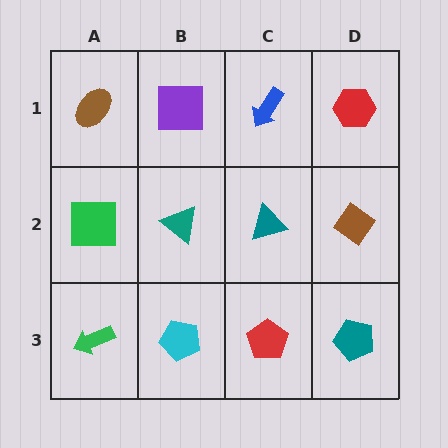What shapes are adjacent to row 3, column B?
A teal triangle (row 2, column B), a green arrow (row 3, column A), a red pentagon (row 3, column C).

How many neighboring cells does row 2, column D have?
3.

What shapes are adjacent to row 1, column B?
A teal triangle (row 2, column B), a brown ellipse (row 1, column A), a blue arrow (row 1, column C).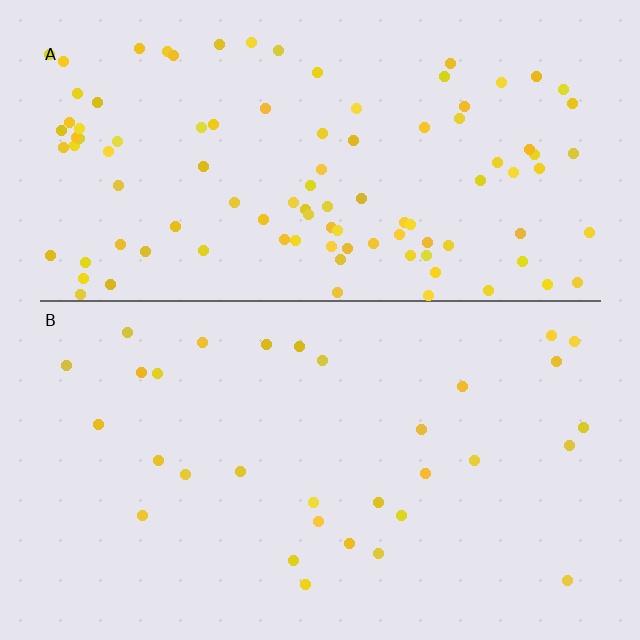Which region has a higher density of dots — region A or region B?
A (the top).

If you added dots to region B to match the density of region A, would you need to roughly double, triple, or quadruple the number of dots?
Approximately triple.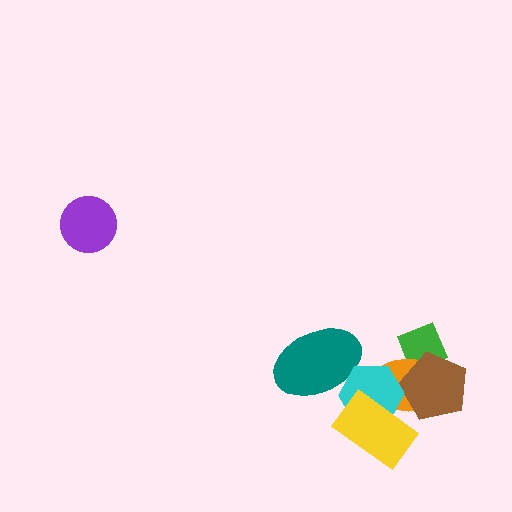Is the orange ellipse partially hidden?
Yes, it is partially covered by another shape.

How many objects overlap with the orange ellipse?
4 objects overlap with the orange ellipse.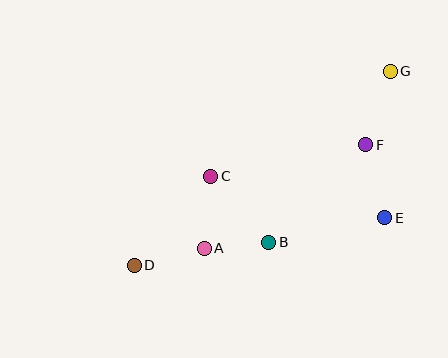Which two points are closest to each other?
Points A and B are closest to each other.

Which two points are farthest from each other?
Points D and G are farthest from each other.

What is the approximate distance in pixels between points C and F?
The distance between C and F is approximately 158 pixels.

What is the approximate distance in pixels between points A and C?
The distance between A and C is approximately 73 pixels.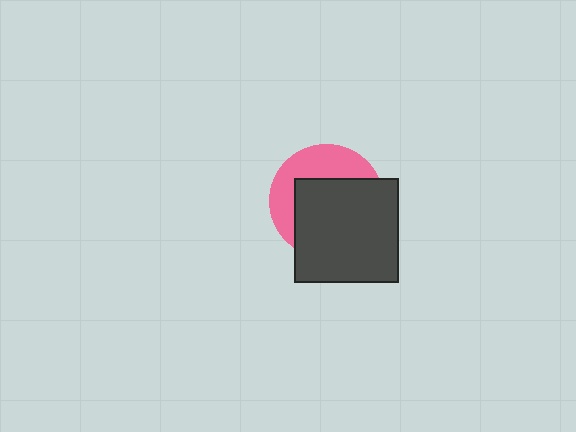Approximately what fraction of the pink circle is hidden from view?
Roughly 62% of the pink circle is hidden behind the dark gray rectangle.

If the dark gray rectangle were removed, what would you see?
You would see the complete pink circle.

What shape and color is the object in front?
The object in front is a dark gray rectangle.